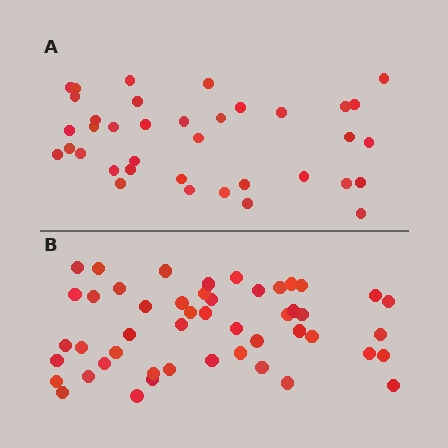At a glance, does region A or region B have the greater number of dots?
Region B (the bottom region) has more dots.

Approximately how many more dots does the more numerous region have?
Region B has roughly 12 or so more dots than region A.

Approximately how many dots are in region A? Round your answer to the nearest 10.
About 40 dots. (The exact count is 37, which rounds to 40.)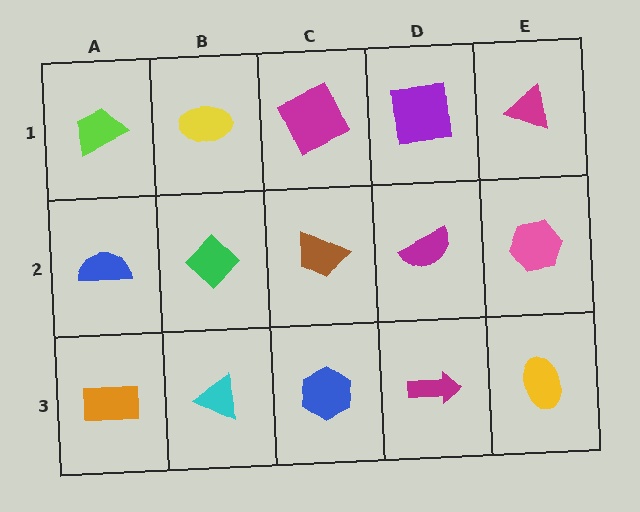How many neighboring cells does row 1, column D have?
3.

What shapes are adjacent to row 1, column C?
A brown trapezoid (row 2, column C), a yellow ellipse (row 1, column B), a purple square (row 1, column D).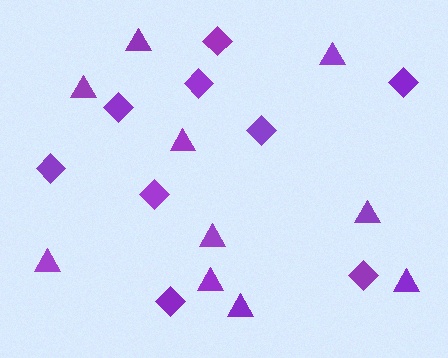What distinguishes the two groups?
There are 2 groups: one group of diamonds (9) and one group of triangles (10).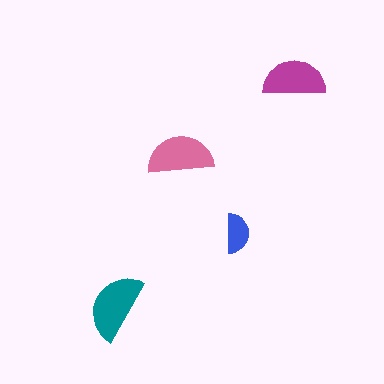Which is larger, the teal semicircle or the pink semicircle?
The teal one.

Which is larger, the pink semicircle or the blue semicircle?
The pink one.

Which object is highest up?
The magenta semicircle is topmost.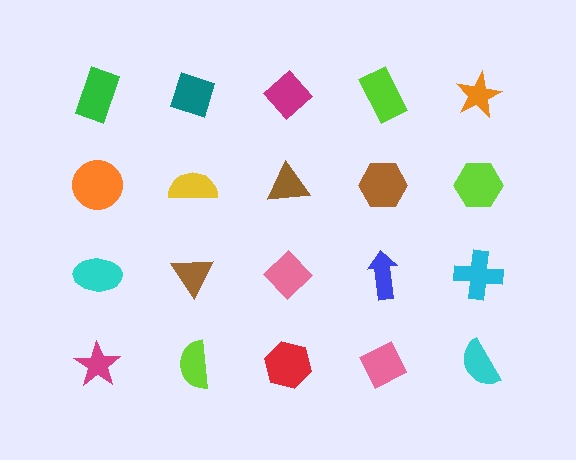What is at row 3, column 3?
A pink diamond.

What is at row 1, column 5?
An orange star.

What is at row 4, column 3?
A red hexagon.